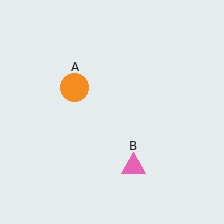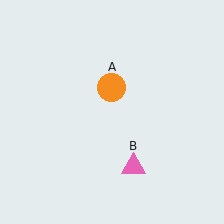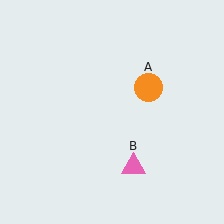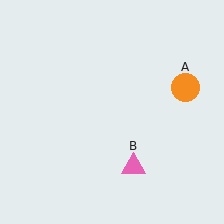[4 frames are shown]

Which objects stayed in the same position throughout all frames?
Pink triangle (object B) remained stationary.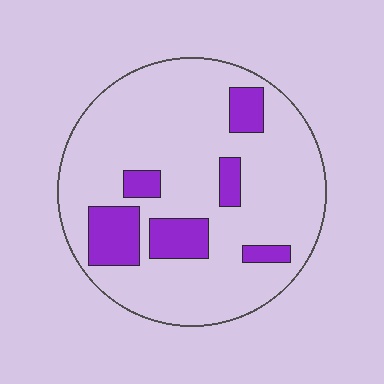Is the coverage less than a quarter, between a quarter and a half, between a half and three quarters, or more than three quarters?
Less than a quarter.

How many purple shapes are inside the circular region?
6.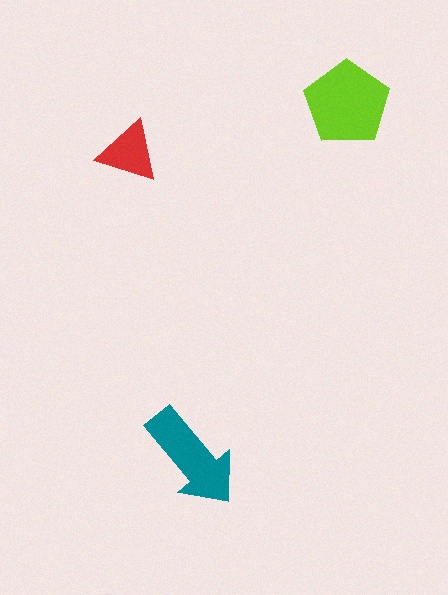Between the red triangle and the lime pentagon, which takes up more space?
The lime pentagon.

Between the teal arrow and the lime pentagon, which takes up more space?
The lime pentagon.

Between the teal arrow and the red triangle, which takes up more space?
The teal arrow.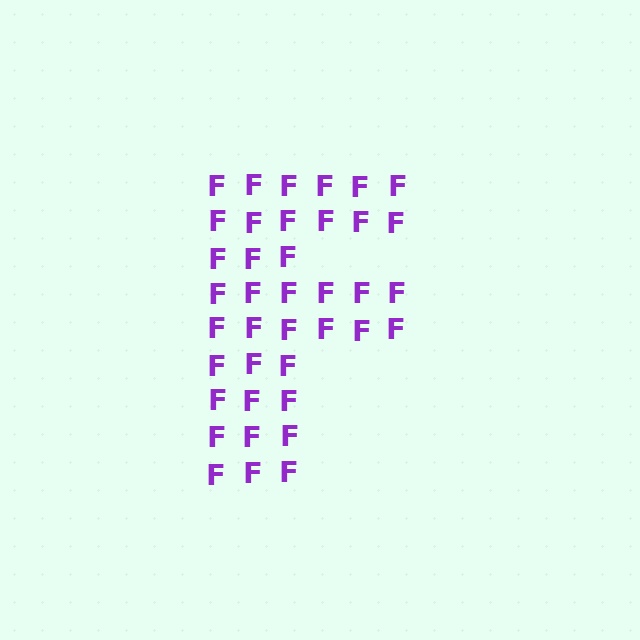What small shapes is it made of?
It is made of small letter F's.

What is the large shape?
The large shape is the letter F.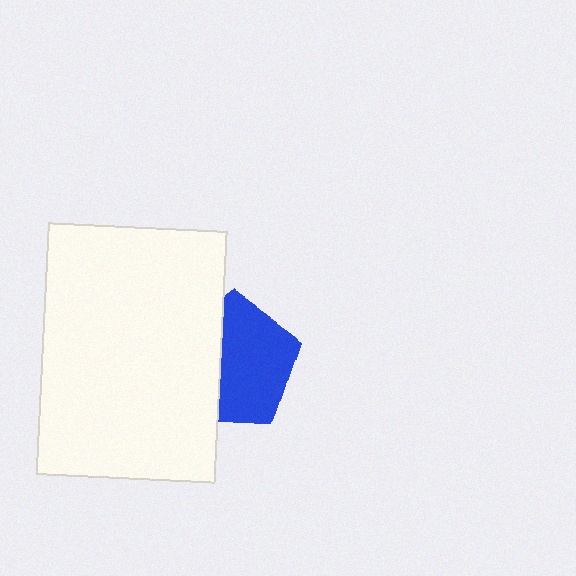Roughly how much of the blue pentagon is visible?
About half of it is visible (roughly 59%).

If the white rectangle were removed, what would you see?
You would see the complete blue pentagon.